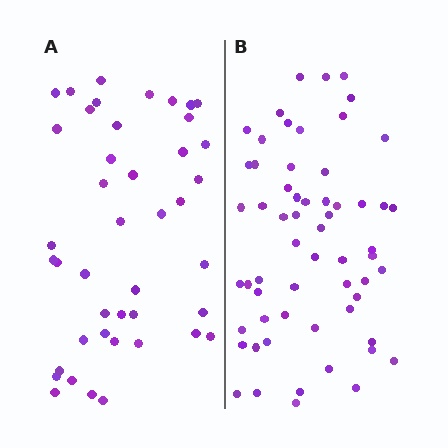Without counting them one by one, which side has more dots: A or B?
Region B (the right region) has more dots.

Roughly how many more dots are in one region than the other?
Region B has approximately 15 more dots than region A.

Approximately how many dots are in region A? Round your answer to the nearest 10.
About 40 dots. (The exact count is 43, which rounds to 40.)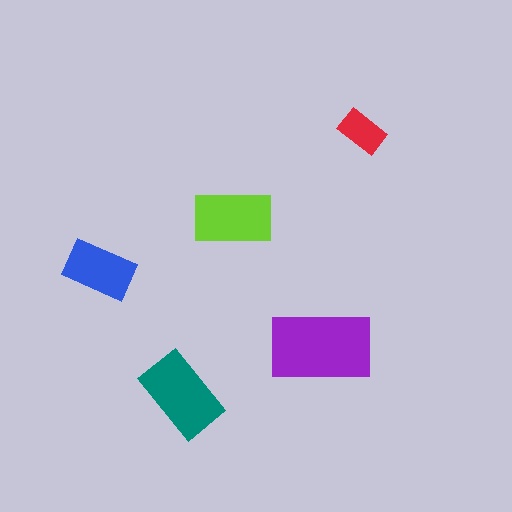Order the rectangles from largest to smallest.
the purple one, the teal one, the lime one, the blue one, the red one.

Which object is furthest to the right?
The red rectangle is rightmost.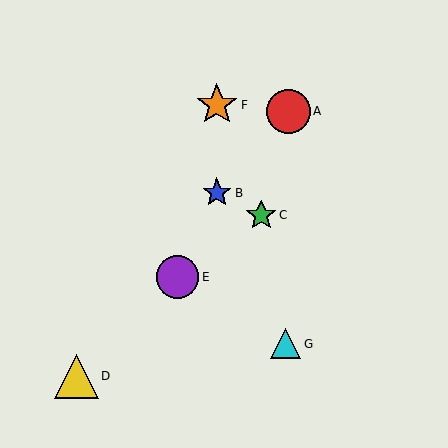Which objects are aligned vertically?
Objects B, F are aligned vertically.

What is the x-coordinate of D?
Object D is at x≈76.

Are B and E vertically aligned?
No, B is at x≈217 and E is at x≈177.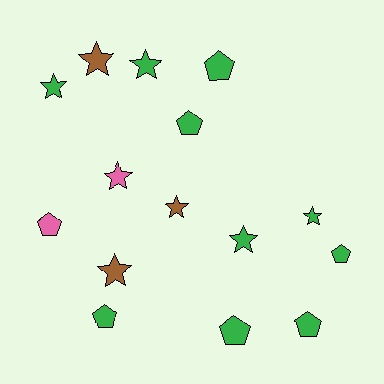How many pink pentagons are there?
There is 1 pink pentagon.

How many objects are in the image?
There are 15 objects.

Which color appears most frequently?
Green, with 10 objects.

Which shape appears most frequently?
Star, with 8 objects.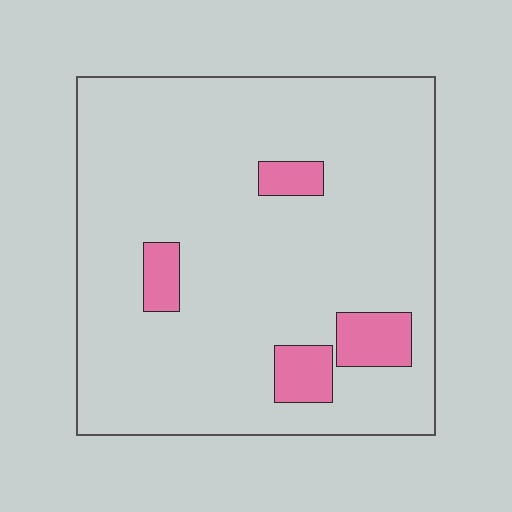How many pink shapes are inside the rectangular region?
4.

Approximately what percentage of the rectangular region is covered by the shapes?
Approximately 10%.